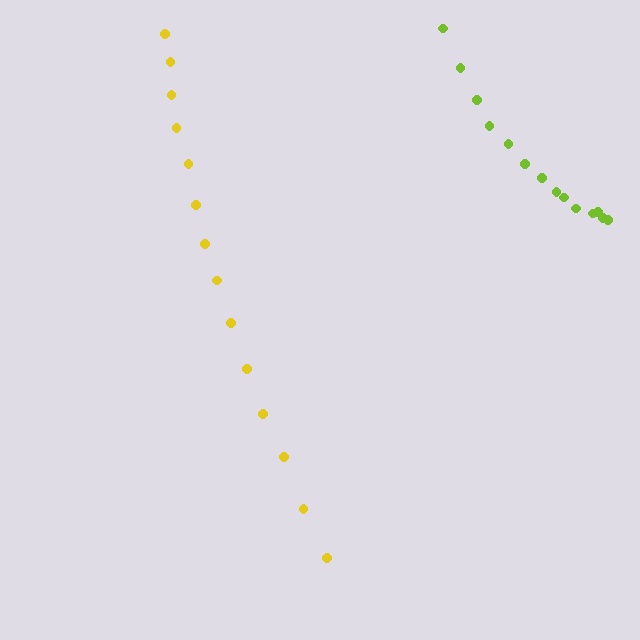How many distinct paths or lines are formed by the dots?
There are 2 distinct paths.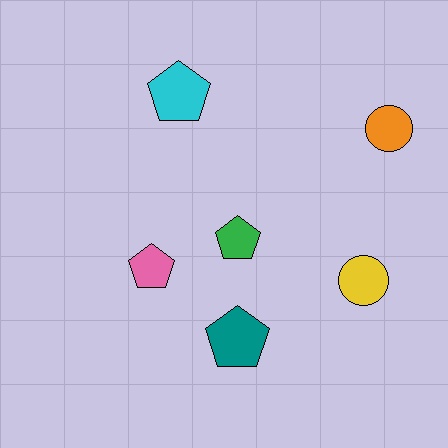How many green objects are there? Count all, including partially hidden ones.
There is 1 green object.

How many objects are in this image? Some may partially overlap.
There are 6 objects.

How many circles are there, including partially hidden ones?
There are 2 circles.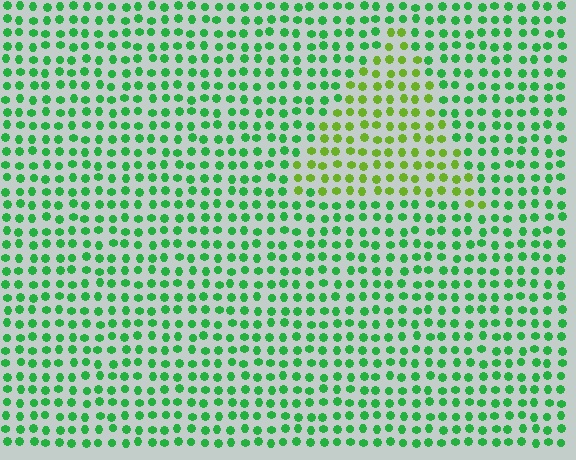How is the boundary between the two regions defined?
The boundary is defined purely by a slight shift in hue (about 41 degrees). Spacing, size, and orientation are identical on both sides.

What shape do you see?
I see a triangle.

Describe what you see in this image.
The image is filled with small green elements in a uniform arrangement. A triangle-shaped region is visible where the elements are tinted to a slightly different hue, forming a subtle color boundary.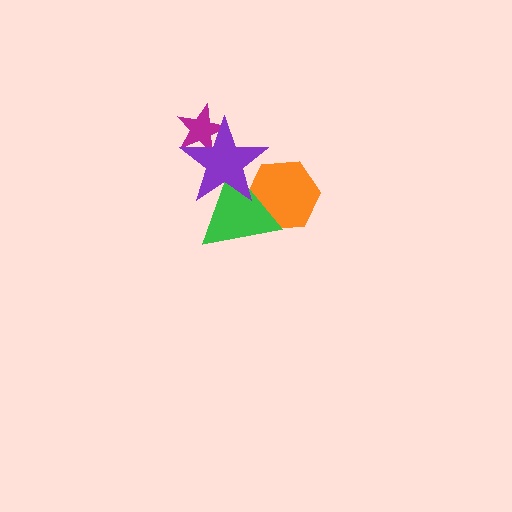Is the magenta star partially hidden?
Yes, it is partially covered by another shape.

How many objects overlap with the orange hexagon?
2 objects overlap with the orange hexagon.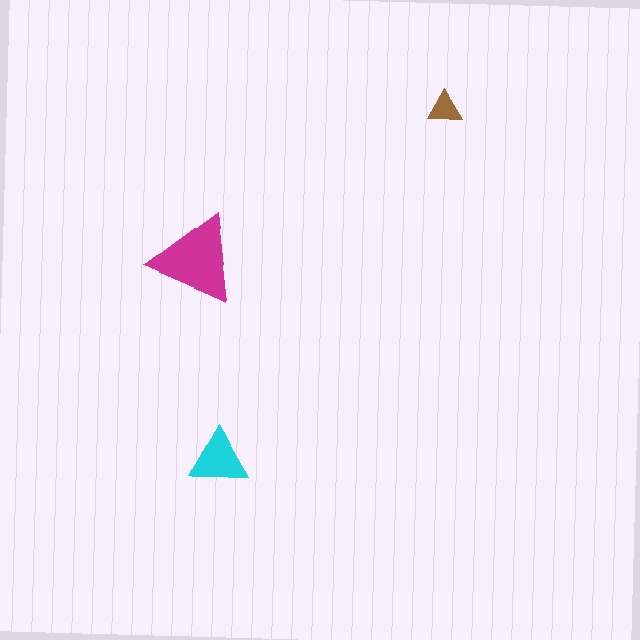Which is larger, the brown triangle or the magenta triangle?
The magenta one.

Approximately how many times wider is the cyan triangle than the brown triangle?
About 1.5 times wider.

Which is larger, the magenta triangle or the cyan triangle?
The magenta one.